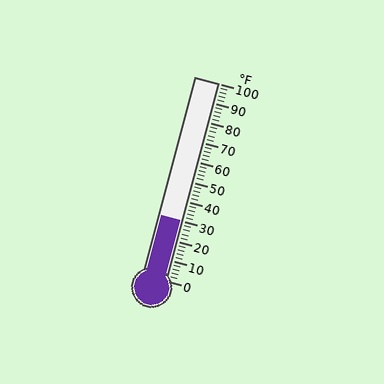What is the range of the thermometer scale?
The thermometer scale ranges from 0°F to 100°F.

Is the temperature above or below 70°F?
The temperature is below 70°F.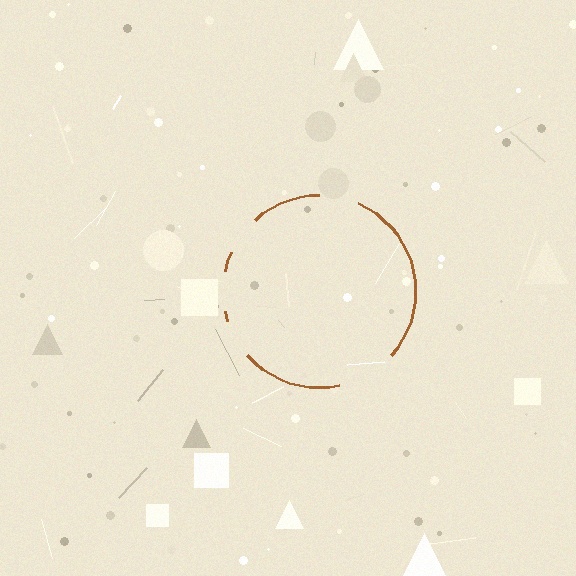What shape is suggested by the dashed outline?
The dashed outline suggests a circle.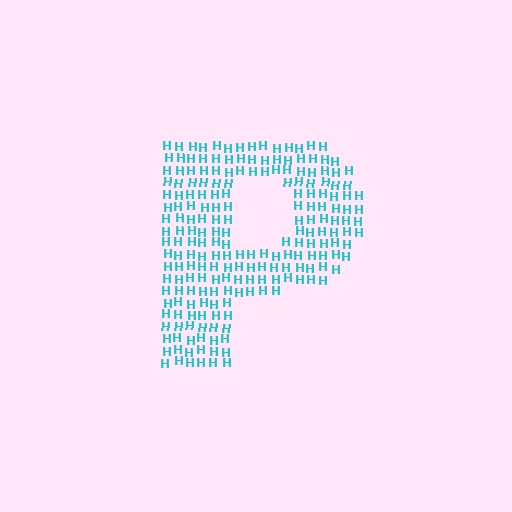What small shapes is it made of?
It is made of small letter H's.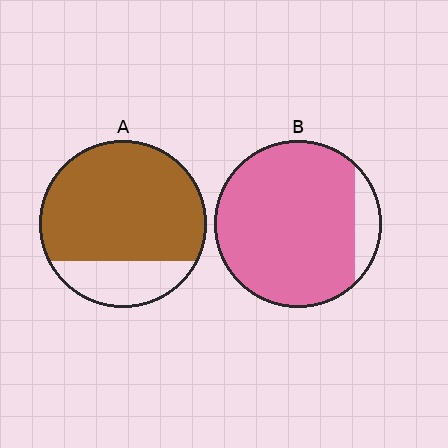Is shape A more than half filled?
Yes.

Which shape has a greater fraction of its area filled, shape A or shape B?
Shape B.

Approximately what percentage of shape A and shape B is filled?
A is approximately 75% and B is approximately 90%.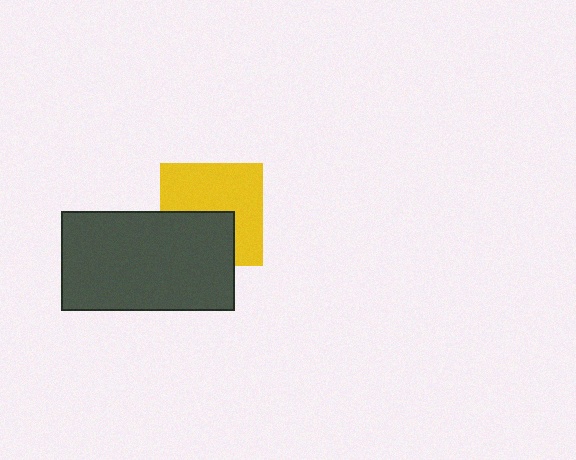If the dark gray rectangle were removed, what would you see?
You would see the complete yellow square.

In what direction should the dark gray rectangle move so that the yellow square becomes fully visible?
The dark gray rectangle should move down. That is the shortest direction to clear the overlap and leave the yellow square fully visible.